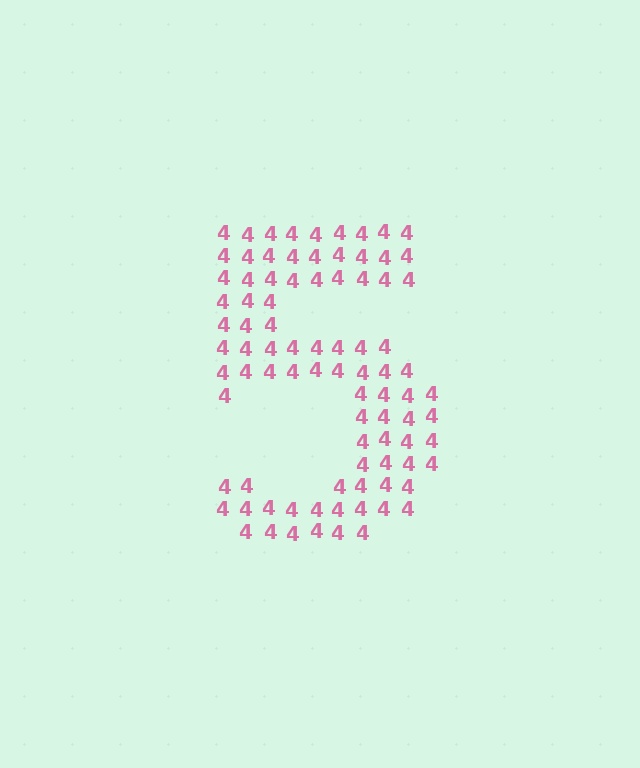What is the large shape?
The large shape is the digit 5.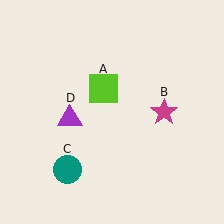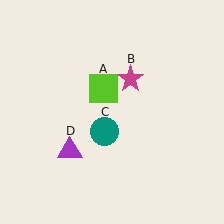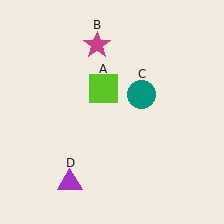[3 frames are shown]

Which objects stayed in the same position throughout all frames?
Lime square (object A) remained stationary.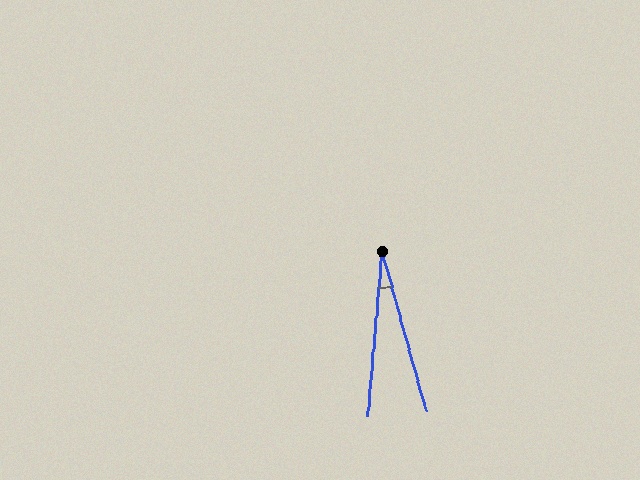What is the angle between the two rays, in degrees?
Approximately 20 degrees.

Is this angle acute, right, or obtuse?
It is acute.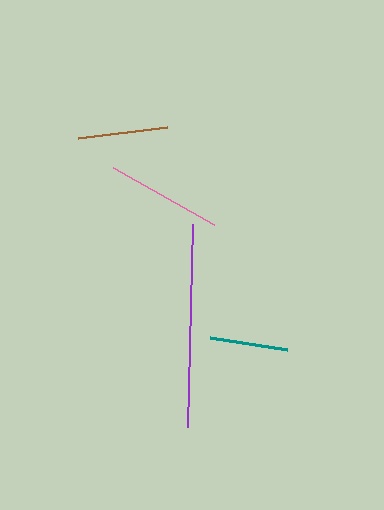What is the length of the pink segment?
The pink segment is approximately 115 pixels long.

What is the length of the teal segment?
The teal segment is approximately 78 pixels long.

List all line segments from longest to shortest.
From longest to shortest: purple, pink, brown, teal.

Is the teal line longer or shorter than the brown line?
The brown line is longer than the teal line.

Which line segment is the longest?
The purple line is the longest at approximately 203 pixels.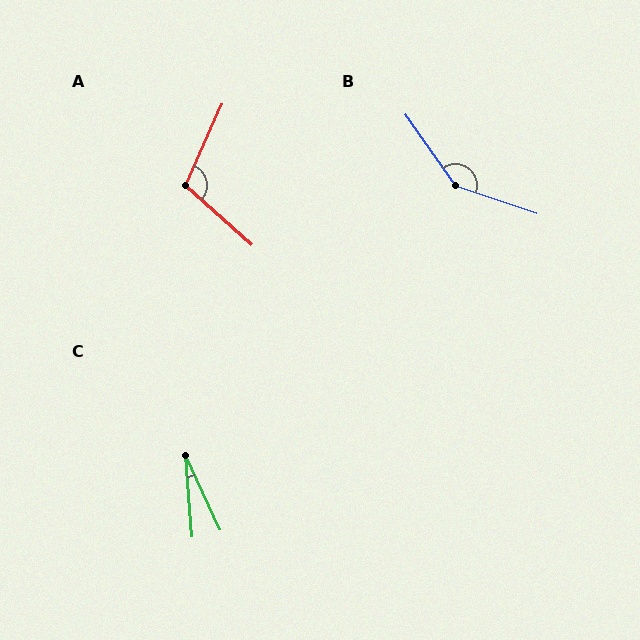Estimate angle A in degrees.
Approximately 107 degrees.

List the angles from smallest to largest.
C (20°), A (107°), B (144°).